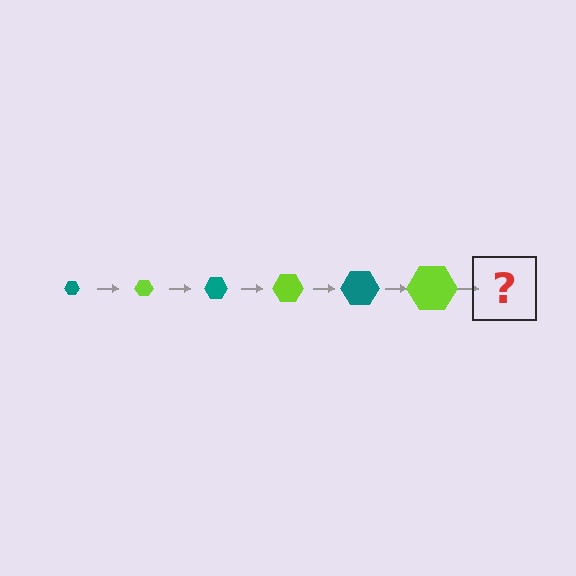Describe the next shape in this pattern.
It should be a teal hexagon, larger than the previous one.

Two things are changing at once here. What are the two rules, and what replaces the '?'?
The two rules are that the hexagon grows larger each step and the color cycles through teal and lime. The '?' should be a teal hexagon, larger than the previous one.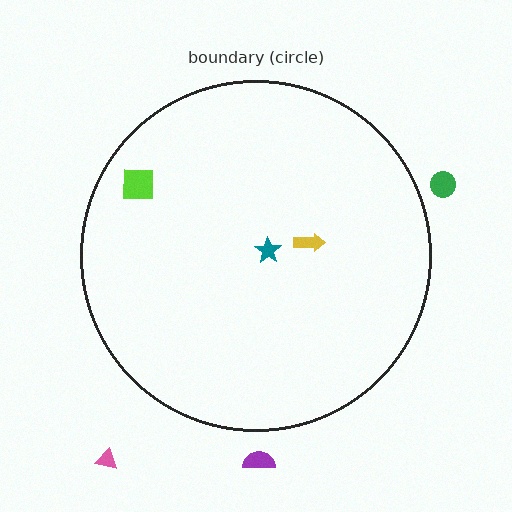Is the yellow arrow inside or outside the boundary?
Inside.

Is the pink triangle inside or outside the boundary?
Outside.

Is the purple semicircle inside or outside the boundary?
Outside.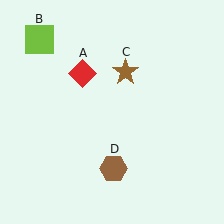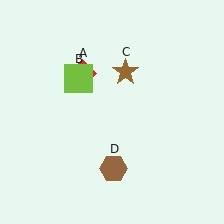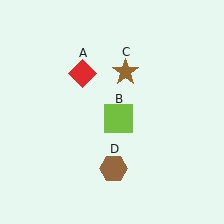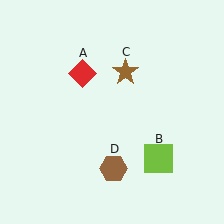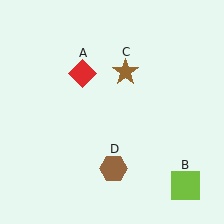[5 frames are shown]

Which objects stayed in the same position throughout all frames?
Red diamond (object A) and brown star (object C) and brown hexagon (object D) remained stationary.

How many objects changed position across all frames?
1 object changed position: lime square (object B).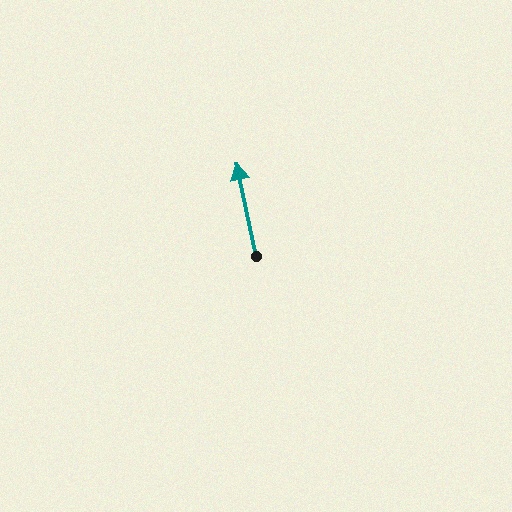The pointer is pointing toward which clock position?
Roughly 12 o'clock.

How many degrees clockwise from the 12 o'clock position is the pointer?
Approximately 348 degrees.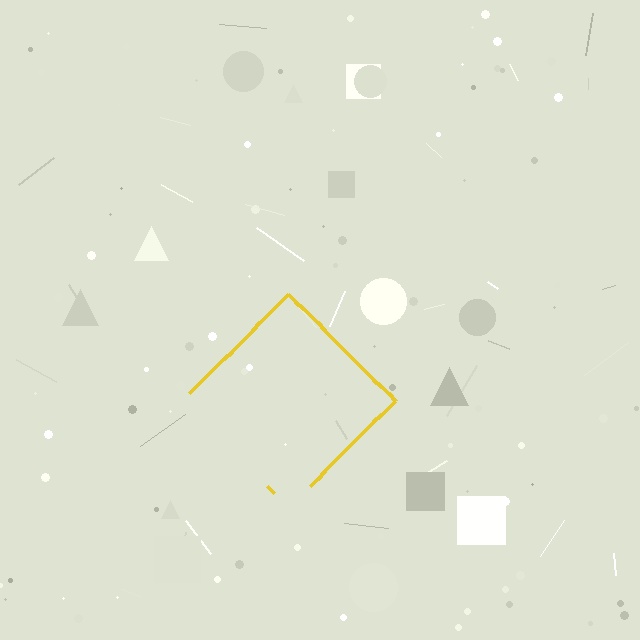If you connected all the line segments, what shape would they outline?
They would outline a diamond.